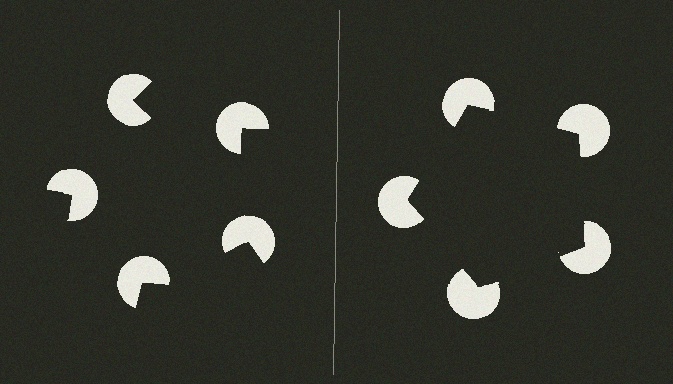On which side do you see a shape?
An illusory pentagon appears on the right side. On the left side the wedge cuts are rotated, so no coherent shape forms.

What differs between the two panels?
The pac-man discs are positioned identically on both sides; only the wedge orientations differ. On the right they align to a pentagon; on the left they are misaligned.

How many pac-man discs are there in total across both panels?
10 — 5 on each side.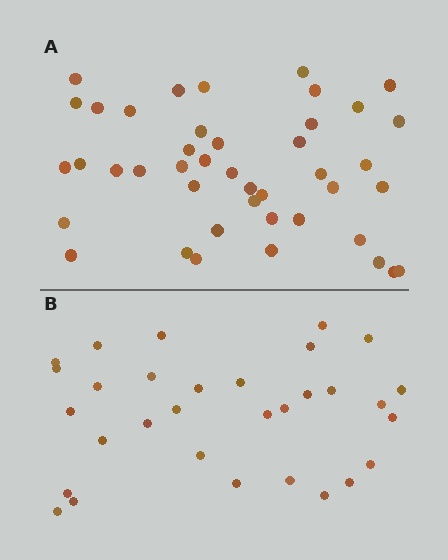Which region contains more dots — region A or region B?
Region A (the top region) has more dots.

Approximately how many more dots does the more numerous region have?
Region A has roughly 12 or so more dots than region B.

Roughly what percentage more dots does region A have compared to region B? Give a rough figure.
About 40% more.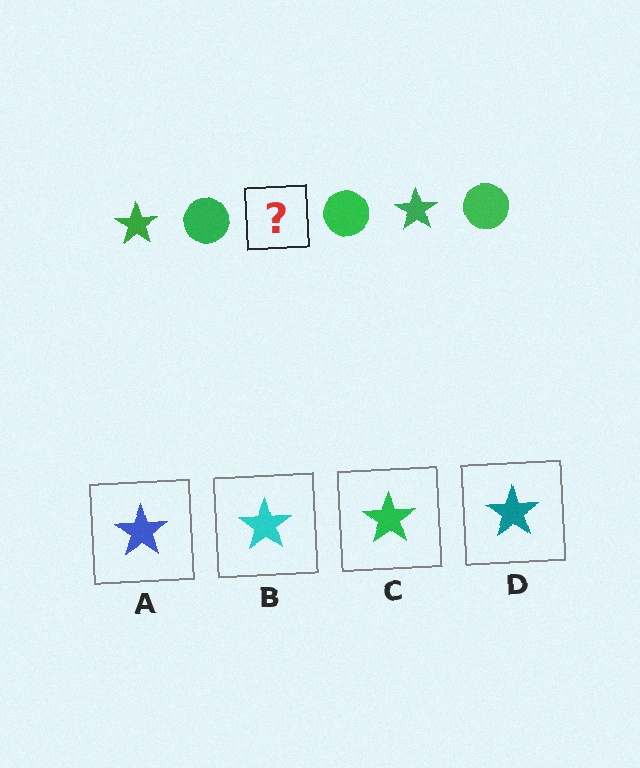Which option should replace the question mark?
Option C.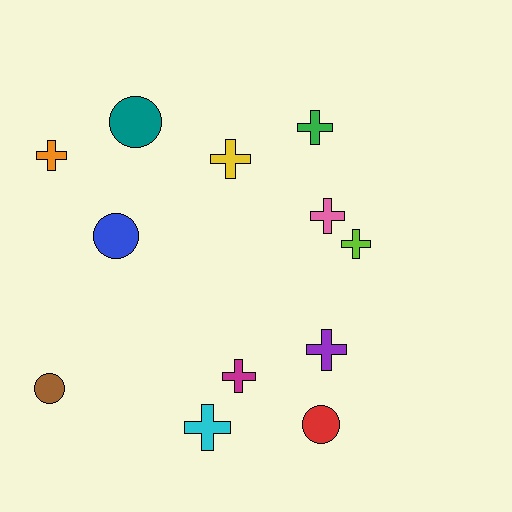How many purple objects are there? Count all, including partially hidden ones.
There is 1 purple object.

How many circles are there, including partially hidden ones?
There are 4 circles.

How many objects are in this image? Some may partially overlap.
There are 12 objects.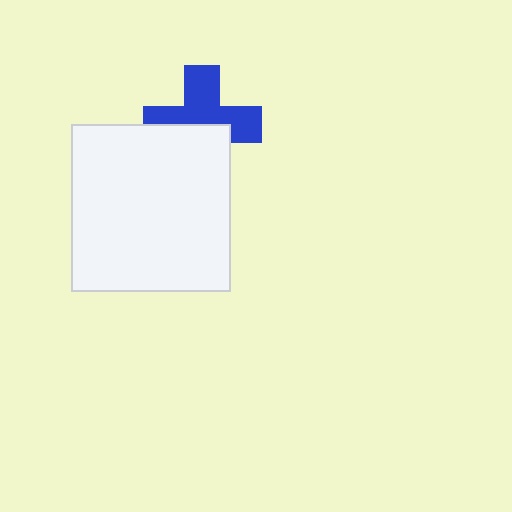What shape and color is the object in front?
The object in front is a white rectangle.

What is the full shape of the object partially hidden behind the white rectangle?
The partially hidden object is a blue cross.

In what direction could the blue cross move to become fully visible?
The blue cross could move up. That would shift it out from behind the white rectangle entirely.